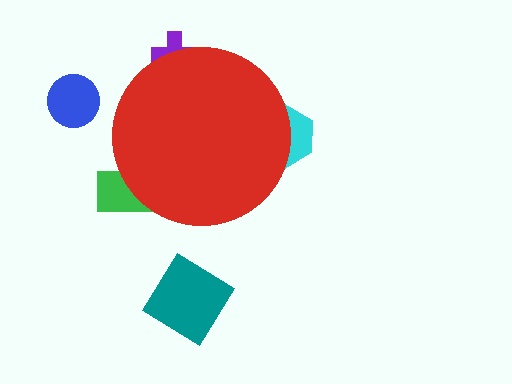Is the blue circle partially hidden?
No, the blue circle is fully visible.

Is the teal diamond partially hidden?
No, the teal diamond is fully visible.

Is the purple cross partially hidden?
Yes, the purple cross is partially hidden behind the red circle.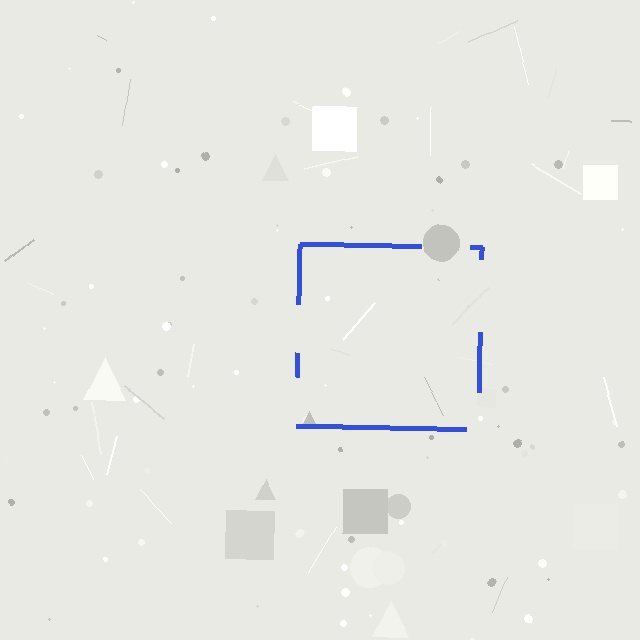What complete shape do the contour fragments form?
The contour fragments form a square.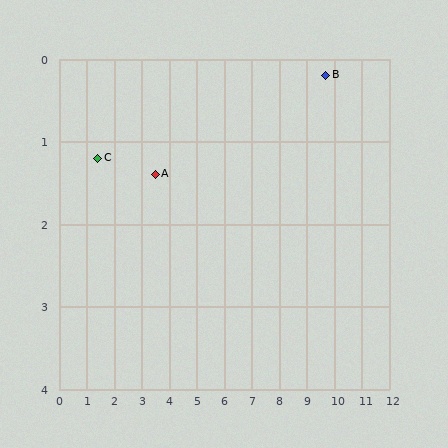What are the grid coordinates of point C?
Point C is at approximately (1.4, 1.2).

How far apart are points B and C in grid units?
Points B and C are about 8.4 grid units apart.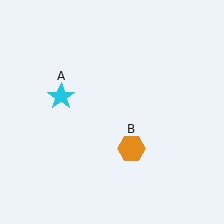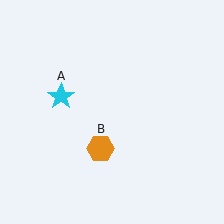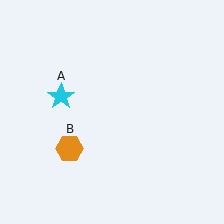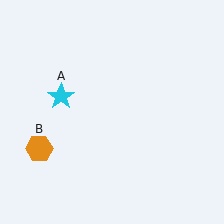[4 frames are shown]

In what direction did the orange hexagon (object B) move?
The orange hexagon (object B) moved left.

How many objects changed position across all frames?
1 object changed position: orange hexagon (object B).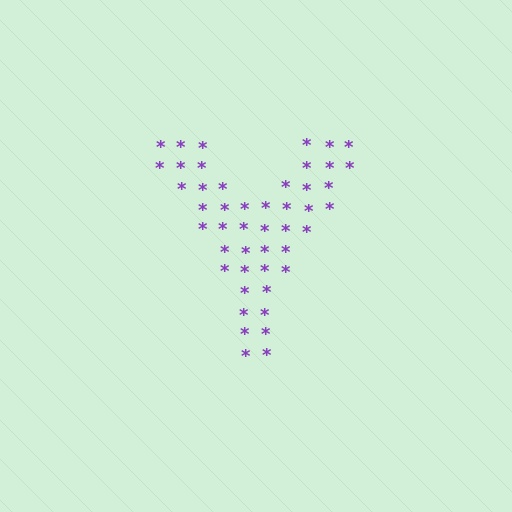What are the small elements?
The small elements are asterisks.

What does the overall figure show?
The overall figure shows the letter Y.